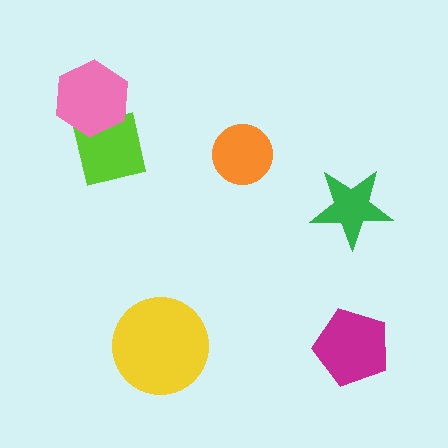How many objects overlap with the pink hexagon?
1 object overlaps with the pink hexagon.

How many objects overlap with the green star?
0 objects overlap with the green star.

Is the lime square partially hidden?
Yes, it is partially covered by another shape.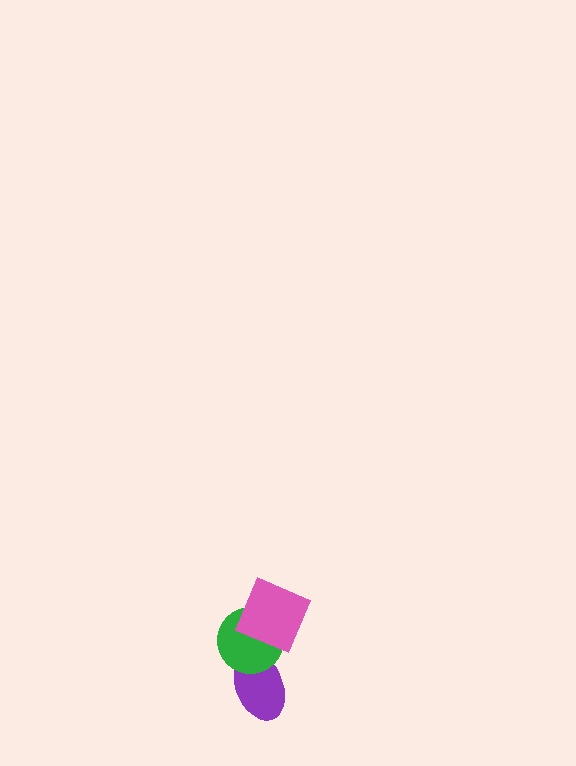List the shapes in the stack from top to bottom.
From top to bottom: the pink square, the green circle, the purple ellipse.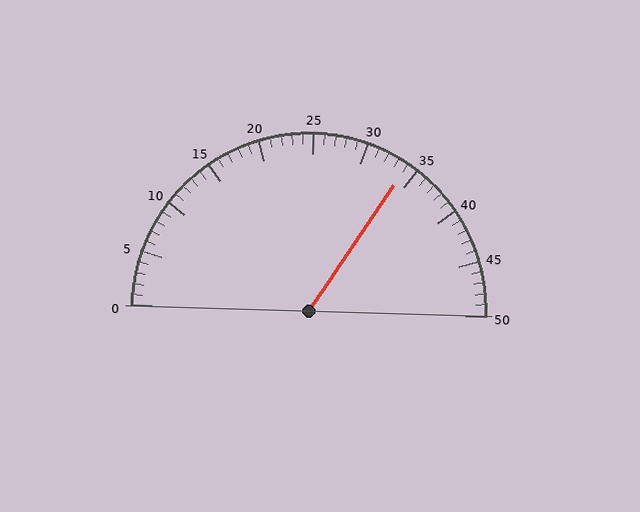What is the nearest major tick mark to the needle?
The nearest major tick mark is 35.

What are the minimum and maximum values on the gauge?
The gauge ranges from 0 to 50.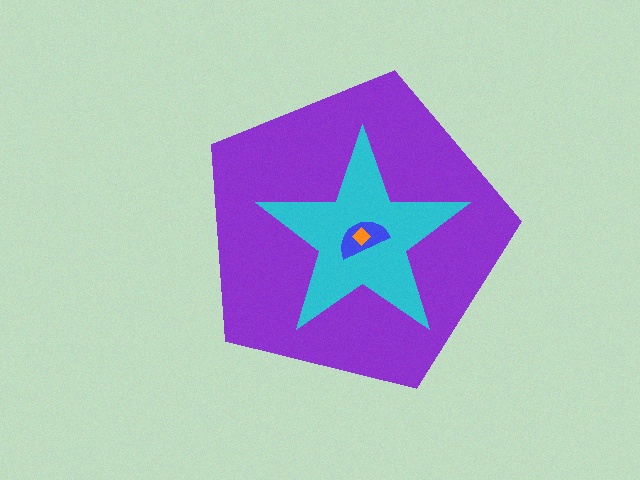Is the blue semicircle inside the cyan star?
Yes.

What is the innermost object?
The orange diamond.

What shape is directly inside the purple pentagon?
The cyan star.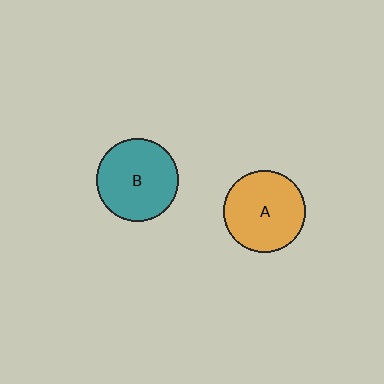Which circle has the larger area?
Circle B (teal).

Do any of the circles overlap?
No, none of the circles overlap.